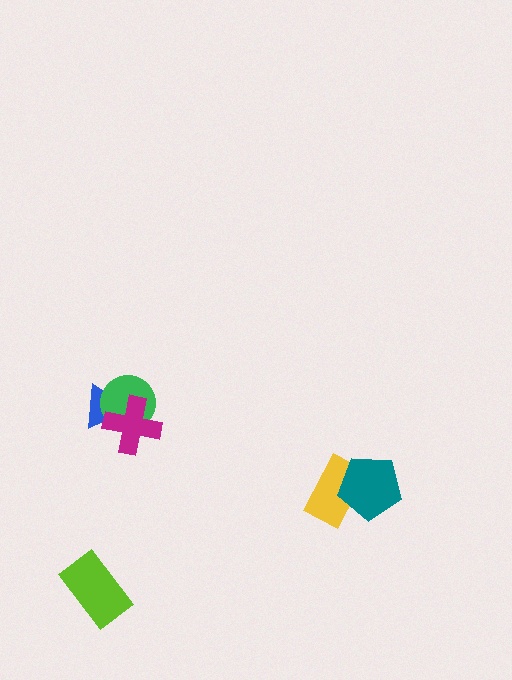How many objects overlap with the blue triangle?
2 objects overlap with the blue triangle.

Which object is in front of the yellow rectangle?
The teal pentagon is in front of the yellow rectangle.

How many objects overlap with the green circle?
2 objects overlap with the green circle.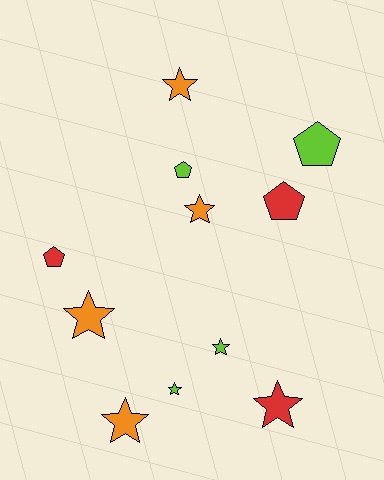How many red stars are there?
There is 1 red star.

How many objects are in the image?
There are 11 objects.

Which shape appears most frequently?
Star, with 7 objects.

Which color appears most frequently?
Orange, with 4 objects.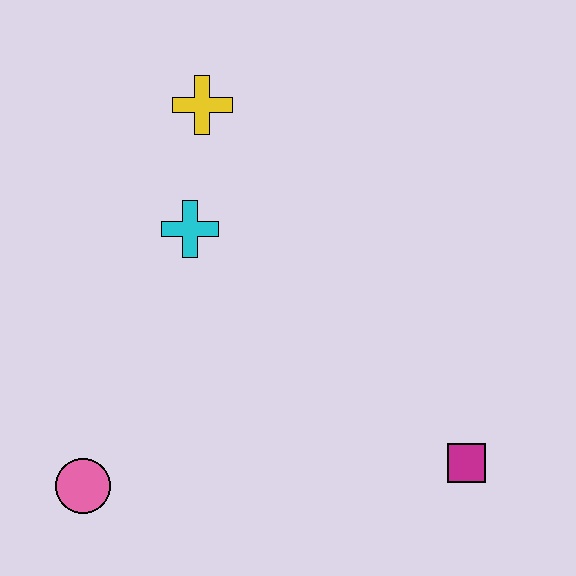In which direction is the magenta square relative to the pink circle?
The magenta square is to the right of the pink circle.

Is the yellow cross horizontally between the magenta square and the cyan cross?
Yes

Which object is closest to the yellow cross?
The cyan cross is closest to the yellow cross.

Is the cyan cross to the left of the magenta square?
Yes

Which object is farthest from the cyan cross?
The magenta square is farthest from the cyan cross.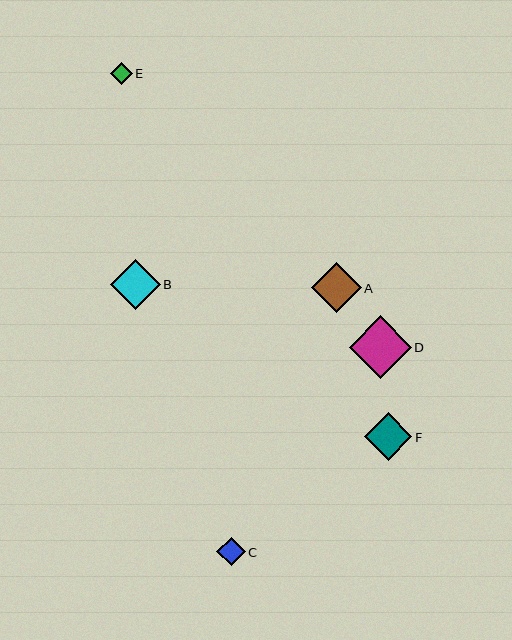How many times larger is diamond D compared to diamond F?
Diamond D is approximately 1.3 times the size of diamond F.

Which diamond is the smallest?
Diamond E is the smallest with a size of approximately 22 pixels.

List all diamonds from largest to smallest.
From largest to smallest: D, B, A, F, C, E.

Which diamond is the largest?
Diamond D is the largest with a size of approximately 62 pixels.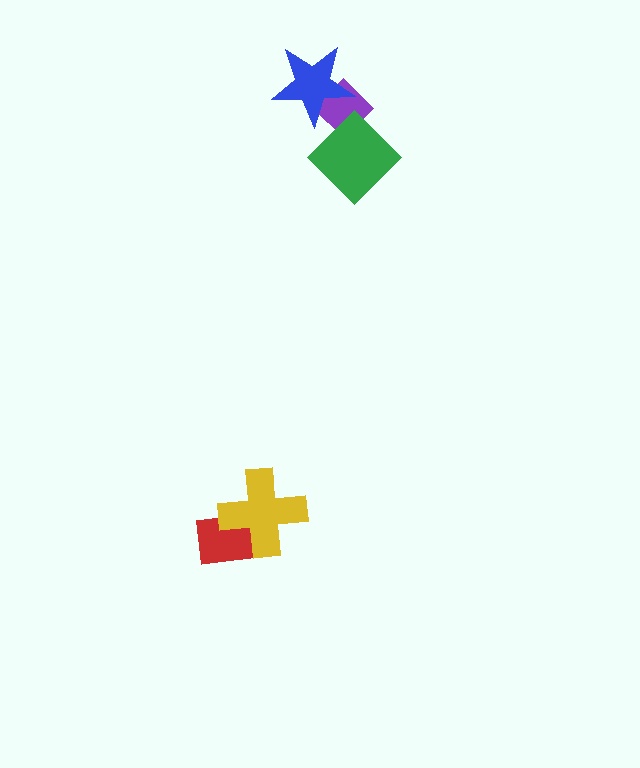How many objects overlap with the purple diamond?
2 objects overlap with the purple diamond.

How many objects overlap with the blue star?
1 object overlaps with the blue star.